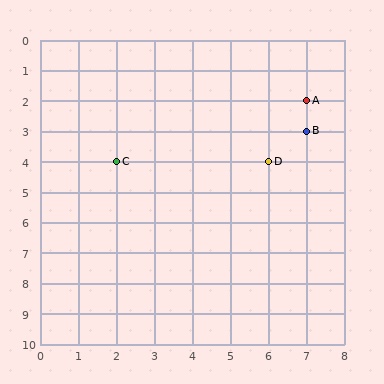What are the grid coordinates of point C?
Point C is at grid coordinates (2, 4).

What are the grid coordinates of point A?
Point A is at grid coordinates (7, 2).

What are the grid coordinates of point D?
Point D is at grid coordinates (6, 4).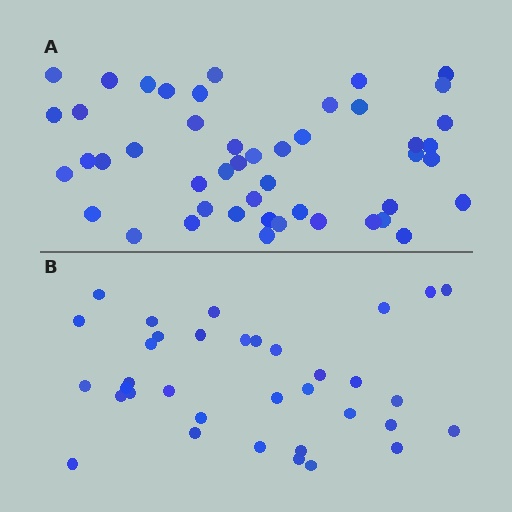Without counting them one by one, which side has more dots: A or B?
Region A (the top region) has more dots.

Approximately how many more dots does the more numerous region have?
Region A has roughly 12 or so more dots than region B.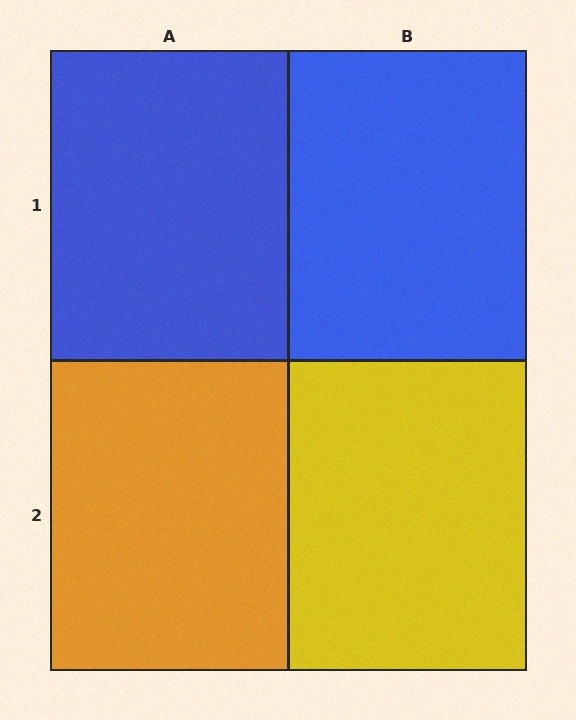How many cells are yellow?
1 cell is yellow.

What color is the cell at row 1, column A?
Blue.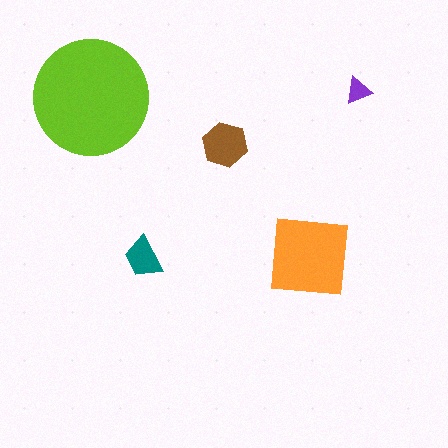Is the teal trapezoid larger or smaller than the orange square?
Smaller.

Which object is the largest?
The lime circle.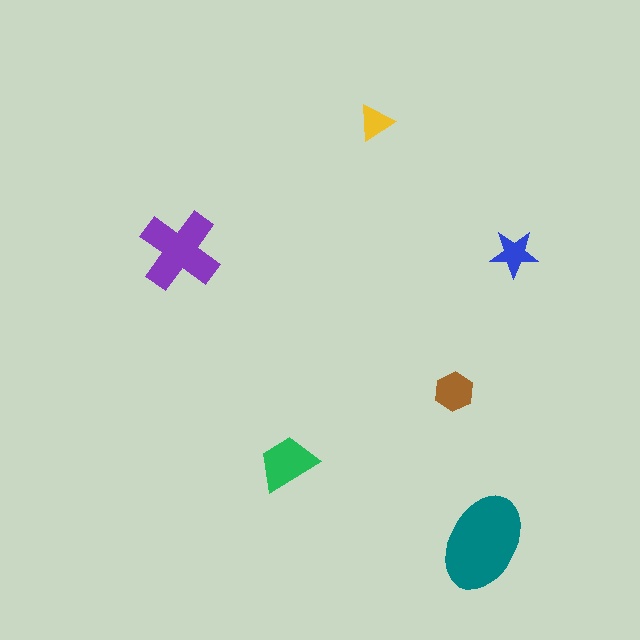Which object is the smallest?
The yellow triangle.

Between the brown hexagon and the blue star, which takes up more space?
The brown hexagon.